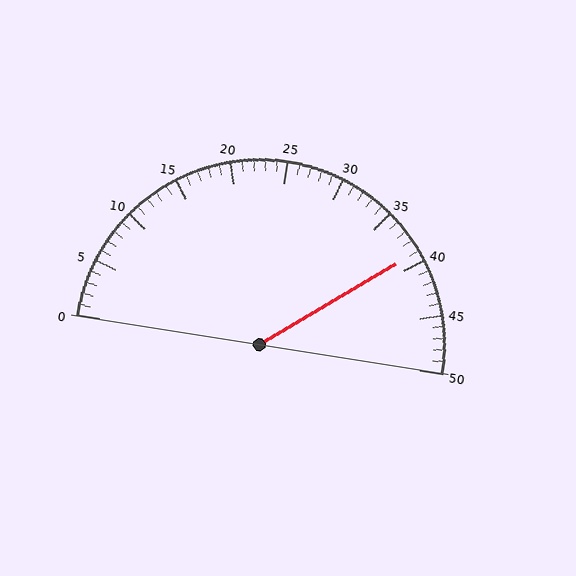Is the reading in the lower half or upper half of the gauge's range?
The reading is in the upper half of the range (0 to 50).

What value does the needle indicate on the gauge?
The needle indicates approximately 39.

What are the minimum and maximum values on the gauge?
The gauge ranges from 0 to 50.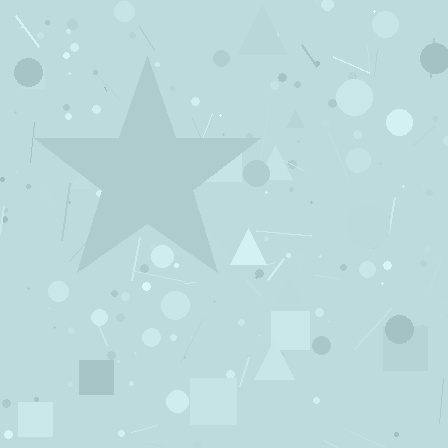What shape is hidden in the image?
A star is hidden in the image.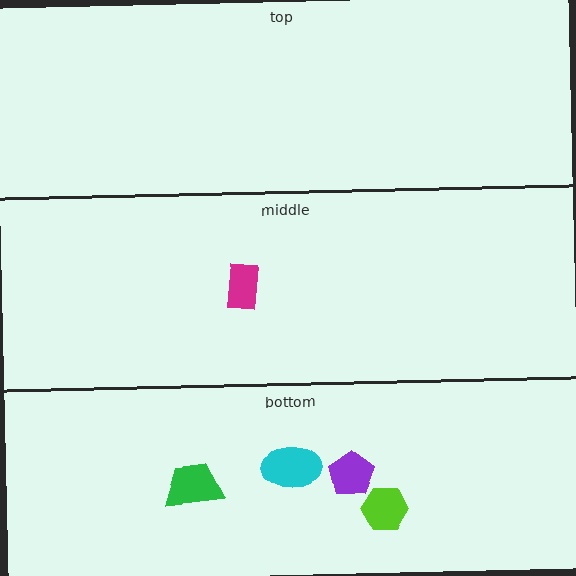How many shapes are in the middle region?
1.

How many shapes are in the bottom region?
4.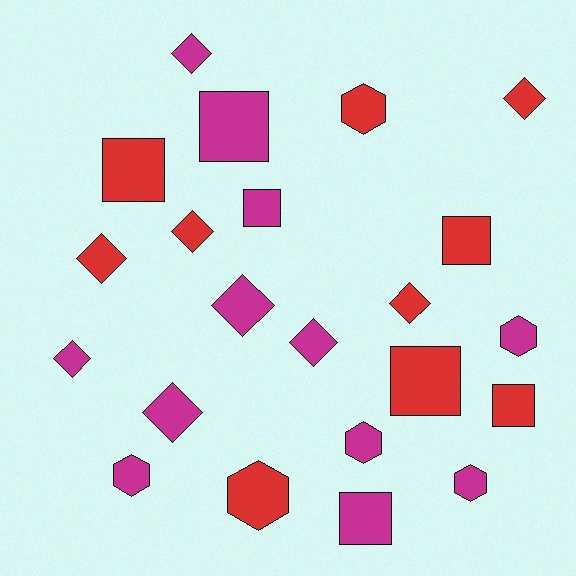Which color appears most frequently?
Magenta, with 12 objects.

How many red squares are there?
There are 4 red squares.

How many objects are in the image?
There are 22 objects.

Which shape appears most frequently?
Diamond, with 9 objects.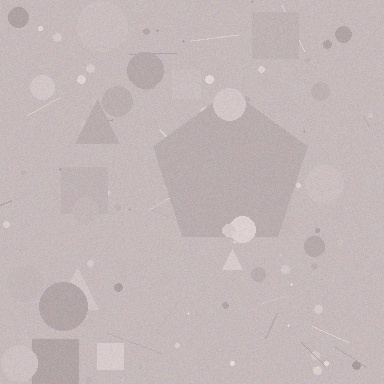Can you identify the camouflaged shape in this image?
The camouflaged shape is a pentagon.